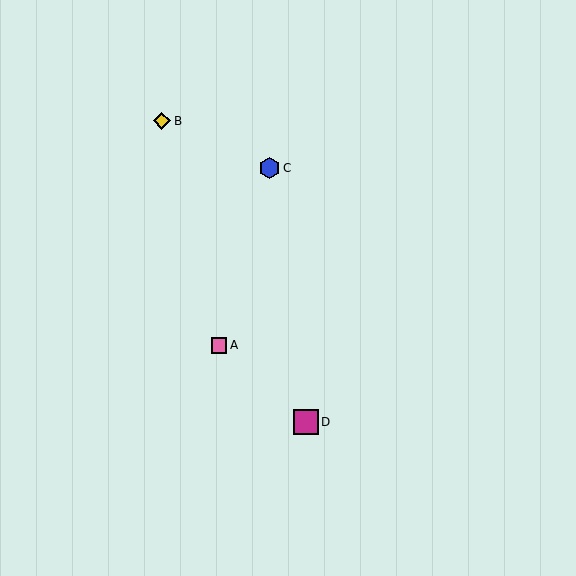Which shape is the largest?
The magenta square (labeled D) is the largest.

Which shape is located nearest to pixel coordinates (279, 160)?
The blue hexagon (labeled C) at (270, 168) is nearest to that location.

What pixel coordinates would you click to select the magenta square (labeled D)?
Click at (306, 422) to select the magenta square D.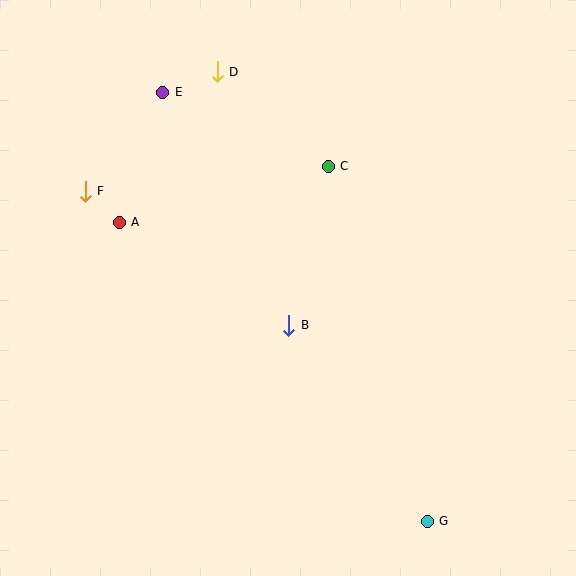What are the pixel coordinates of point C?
Point C is at (328, 166).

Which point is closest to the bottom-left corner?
Point A is closest to the bottom-left corner.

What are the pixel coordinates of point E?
Point E is at (163, 92).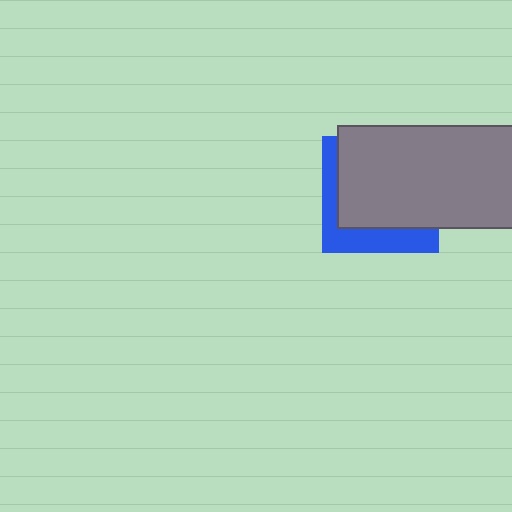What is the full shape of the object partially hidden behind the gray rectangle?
The partially hidden object is a blue square.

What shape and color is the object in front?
The object in front is a gray rectangle.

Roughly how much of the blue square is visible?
A small part of it is visible (roughly 31%).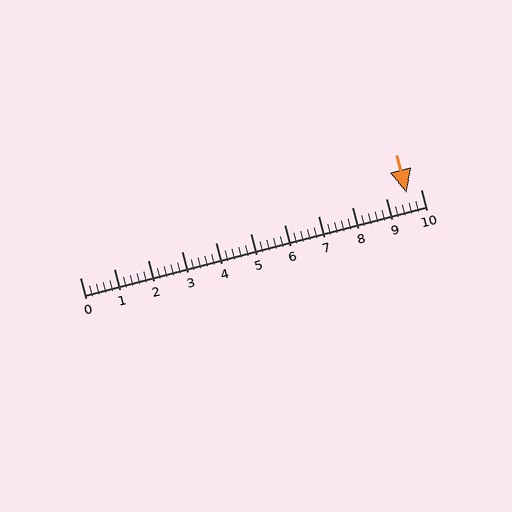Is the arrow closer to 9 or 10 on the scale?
The arrow is closer to 10.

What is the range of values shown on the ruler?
The ruler shows values from 0 to 10.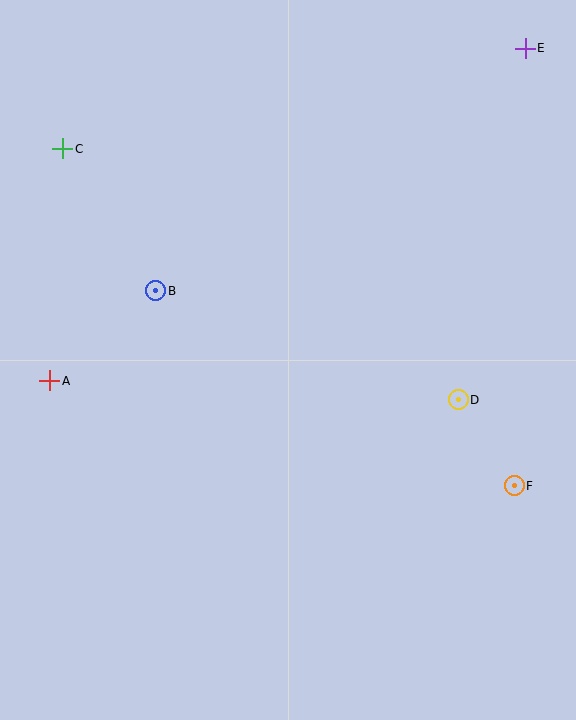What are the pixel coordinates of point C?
Point C is at (63, 149).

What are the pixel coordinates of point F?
Point F is at (514, 486).